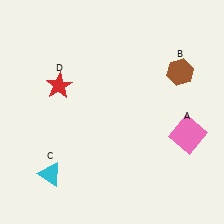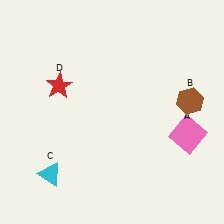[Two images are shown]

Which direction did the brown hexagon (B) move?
The brown hexagon (B) moved down.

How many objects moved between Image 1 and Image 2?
1 object moved between the two images.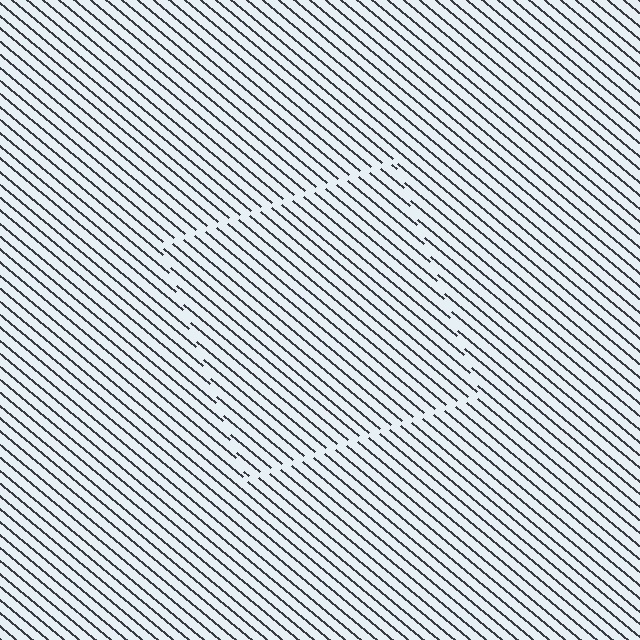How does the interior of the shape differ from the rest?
The interior of the shape contains the same grating, shifted by half a period — the contour is defined by the phase discontinuity where line-ends from the inner and outer gratings abut.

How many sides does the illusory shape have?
4 sides — the line-ends trace a square.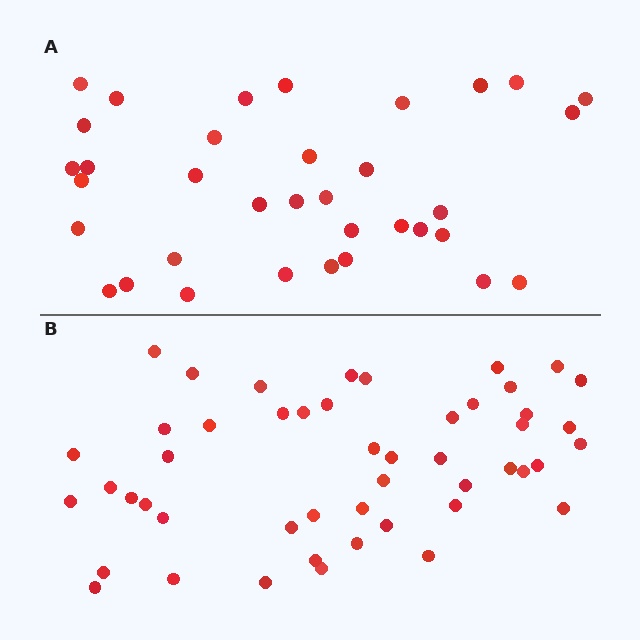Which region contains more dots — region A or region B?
Region B (the bottom region) has more dots.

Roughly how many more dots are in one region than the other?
Region B has approximately 15 more dots than region A.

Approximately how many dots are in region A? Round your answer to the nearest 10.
About 40 dots. (The exact count is 35, which rounds to 40.)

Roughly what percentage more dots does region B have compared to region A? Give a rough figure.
About 40% more.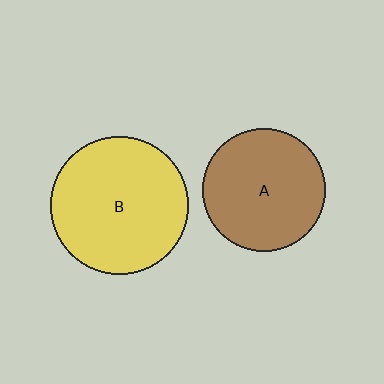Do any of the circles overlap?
No, none of the circles overlap.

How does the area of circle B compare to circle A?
Approximately 1.3 times.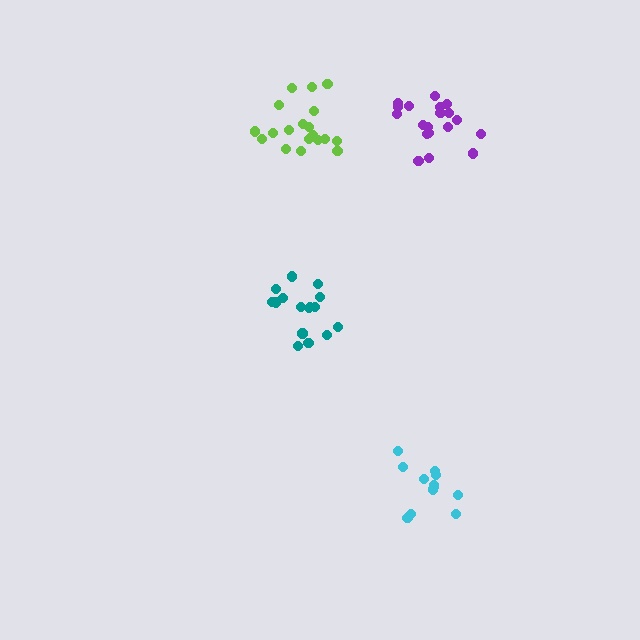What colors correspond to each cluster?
The clusters are colored: purple, teal, cyan, lime.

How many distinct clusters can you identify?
There are 4 distinct clusters.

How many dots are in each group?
Group 1: 19 dots, Group 2: 16 dots, Group 3: 13 dots, Group 4: 19 dots (67 total).